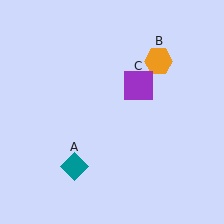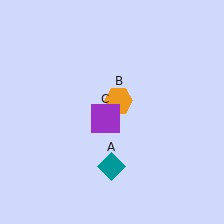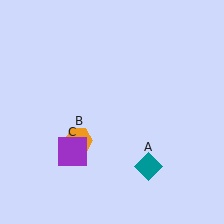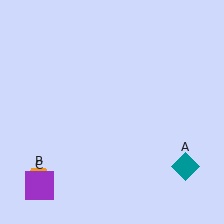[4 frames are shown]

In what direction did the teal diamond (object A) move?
The teal diamond (object A) moved right.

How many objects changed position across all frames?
3 objects changed position: teal diamond (object A), orange hexagon (object B), purple square (object C).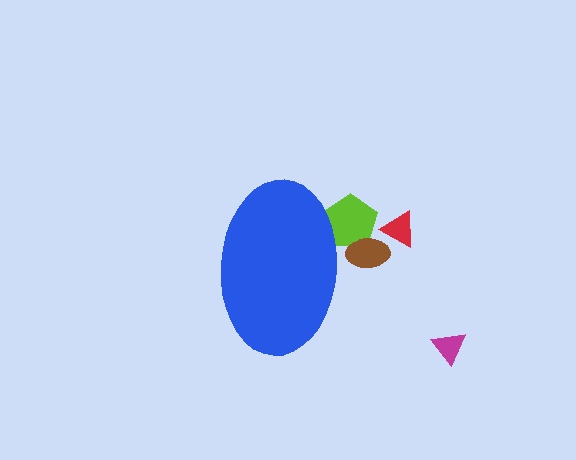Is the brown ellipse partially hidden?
Yes, the brown ellipse is partially hidden behind the blue ellipse.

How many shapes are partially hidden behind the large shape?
2 shapes are partially hidden.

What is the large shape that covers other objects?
A blue ellipse.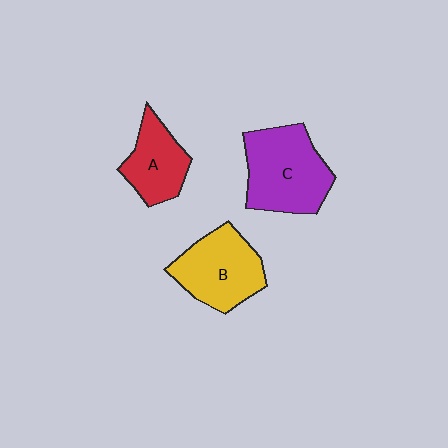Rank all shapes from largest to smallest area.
From largest to smallest: C (purple), B (yellow), A (red).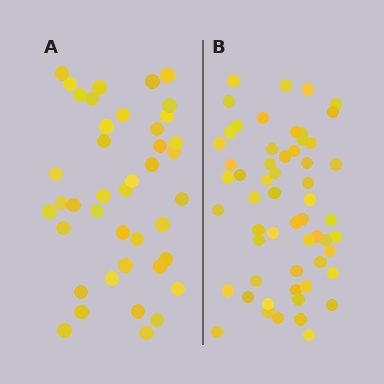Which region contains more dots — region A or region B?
Region B (the right region) has more dots.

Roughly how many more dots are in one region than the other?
Region B has approximately 15 more dots than region A.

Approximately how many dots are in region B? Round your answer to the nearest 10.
About 60 dots. (The exact count is 57, which rounds to 60.)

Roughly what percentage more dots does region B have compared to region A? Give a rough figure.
About 40% more.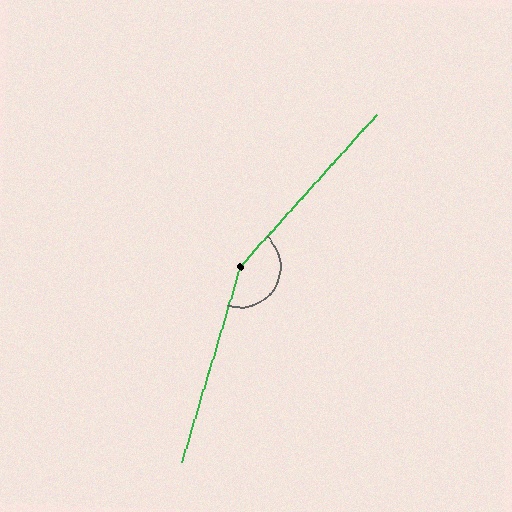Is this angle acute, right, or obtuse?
It is obtuse.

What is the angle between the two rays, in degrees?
Approximately 155 degrees.